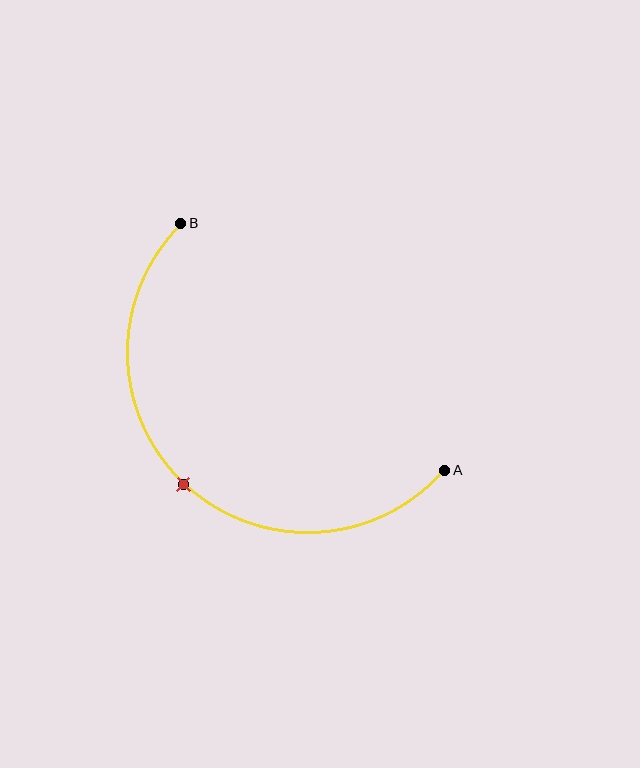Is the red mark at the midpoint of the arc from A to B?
Yes. The red mark lies on the arc at equal arc-length from both A and B — it is the arc midpoint.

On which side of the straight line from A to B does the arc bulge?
The arc bulges below and to the left of the straight line connecting A and B.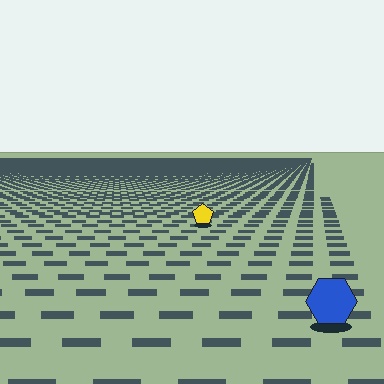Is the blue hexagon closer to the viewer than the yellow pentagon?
Yes. The blue hexagon is closer — you can tell from the texture gradient: the ground texture is coarser near it.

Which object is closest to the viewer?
The blue hexagon is closest. The texture marks near it are larger and more spread out.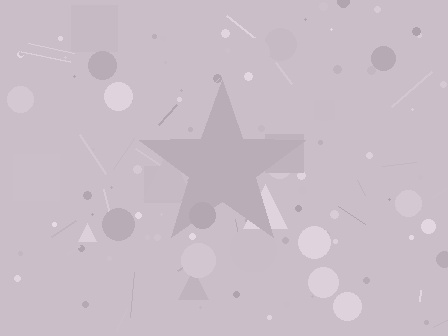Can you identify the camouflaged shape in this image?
The camouflaged shape is a star.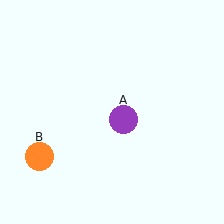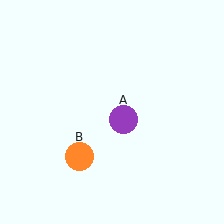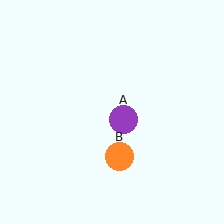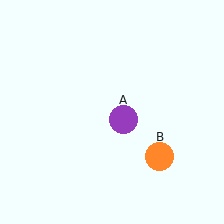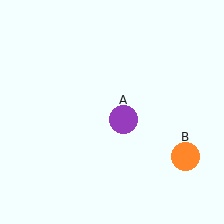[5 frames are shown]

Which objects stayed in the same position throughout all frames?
Purple circle (object A) remained stationary.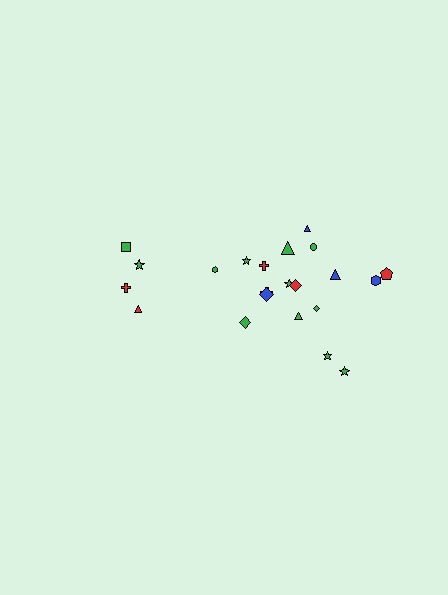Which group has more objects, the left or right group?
The right group.